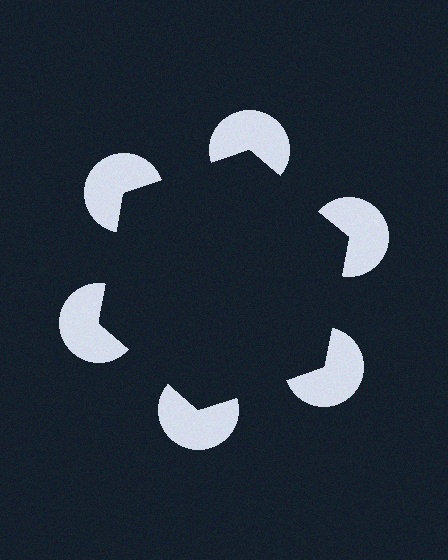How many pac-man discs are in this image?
There are 6 — one at each vertex of the illusory hexagon.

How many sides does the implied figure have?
6 sides.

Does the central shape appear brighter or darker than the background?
It typically appears slightly darker than the background, even though no actual brightness change is drawn.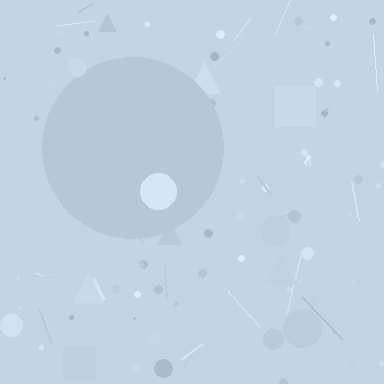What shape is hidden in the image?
A circle is hidden in the image.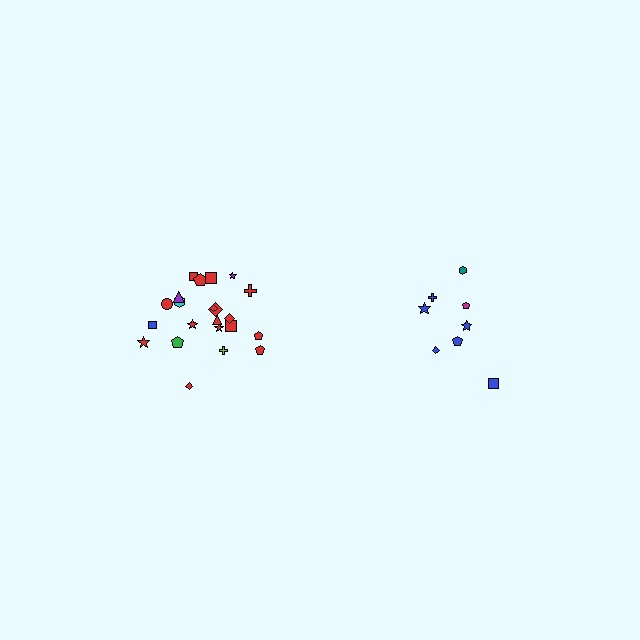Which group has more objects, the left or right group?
The left group.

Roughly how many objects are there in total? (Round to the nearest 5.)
Roughly 30 objects in total.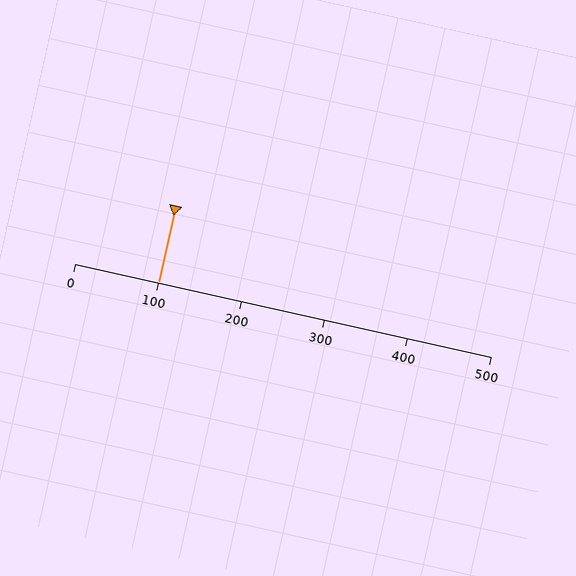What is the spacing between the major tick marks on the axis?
The major ticks are spaced 100 apart.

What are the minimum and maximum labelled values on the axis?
The axis runs from 0 to 500.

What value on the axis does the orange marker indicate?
The marker indicates approximately 100.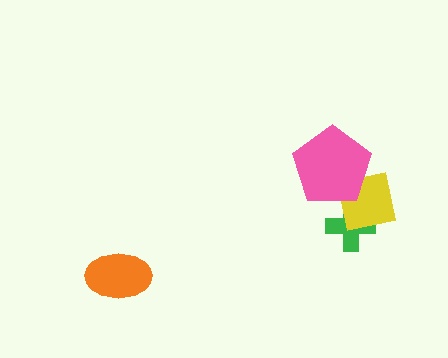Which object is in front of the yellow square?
The pink pentagon is in front of the yellow square.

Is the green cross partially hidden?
Yes, it is partially covered by another shape.